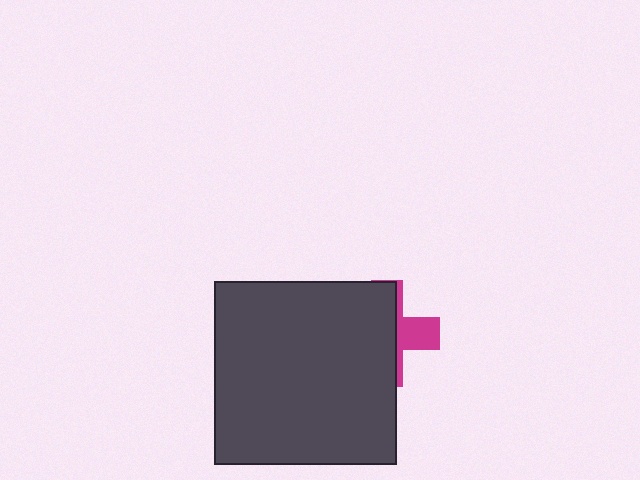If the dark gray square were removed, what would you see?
You would see the complete magenta cross.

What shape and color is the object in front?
The object in front is a dark gray square.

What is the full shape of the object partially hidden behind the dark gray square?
The partially hidden object is a magenta cross.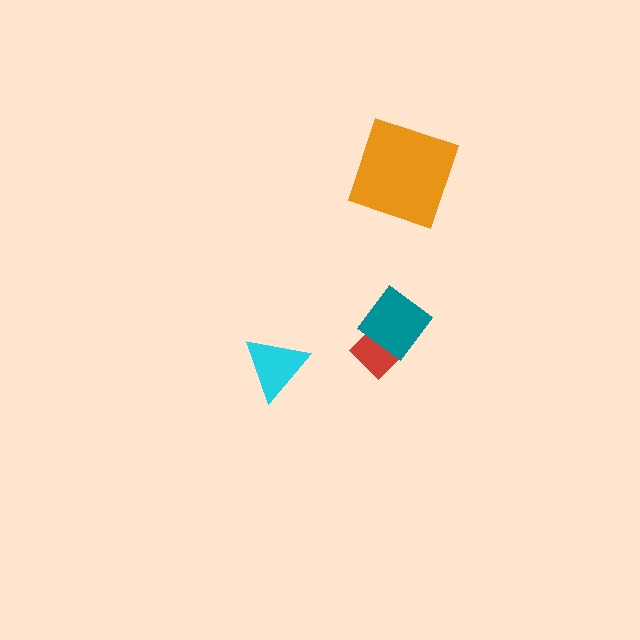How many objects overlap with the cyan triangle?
0 objects overlap with the cyan triangle.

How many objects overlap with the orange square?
0 objects overlap with the orange square.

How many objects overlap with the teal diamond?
1 object overlaps with the teal diamond.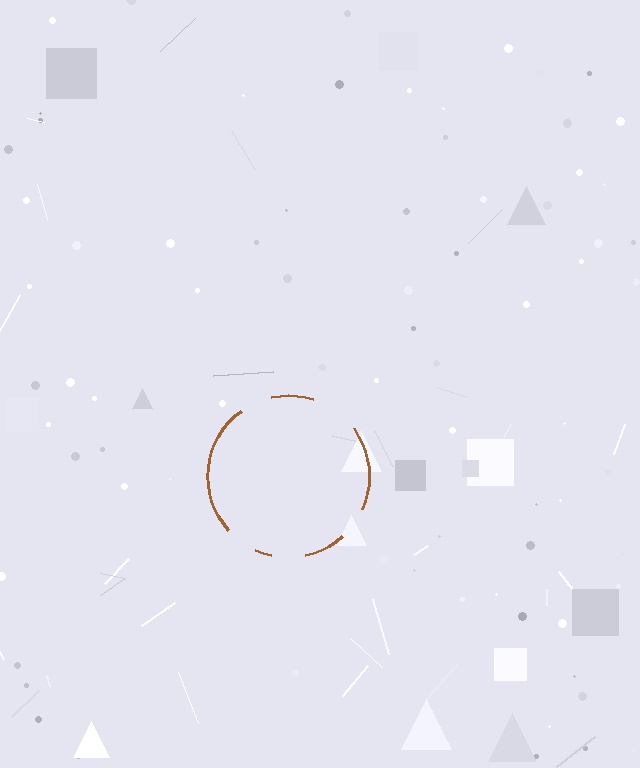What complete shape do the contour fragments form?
The contour fragments form a circle.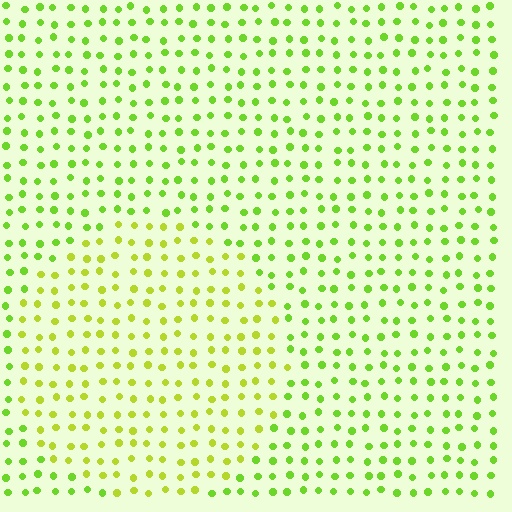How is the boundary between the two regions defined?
The boundary is defined purely by a slight shift in hue (about 25 degrees). Spacing, size, and orientation are identical on both sides.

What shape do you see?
I see a circle.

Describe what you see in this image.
The image is filled with small lime elements in a uniform arrangement. A circle-shaped region is visible where the elements are tinted to a slightly different hue, forming a subtle color boundary.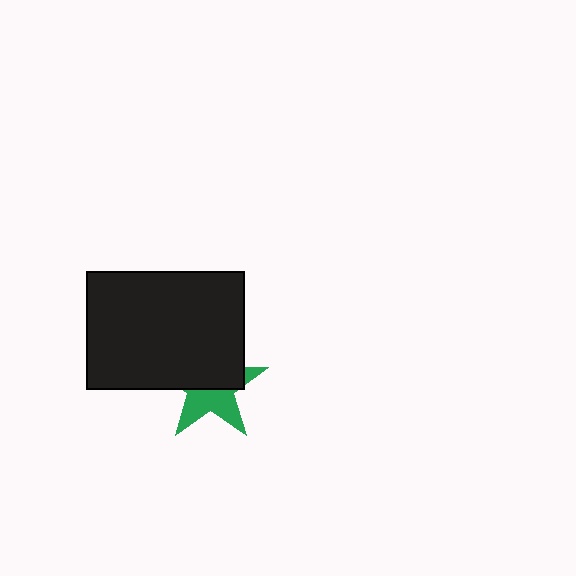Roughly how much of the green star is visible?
About half of it is visible (roughly 46%).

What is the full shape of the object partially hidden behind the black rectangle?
The partially hidden object is a green star.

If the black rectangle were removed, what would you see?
You would see the complete green star.